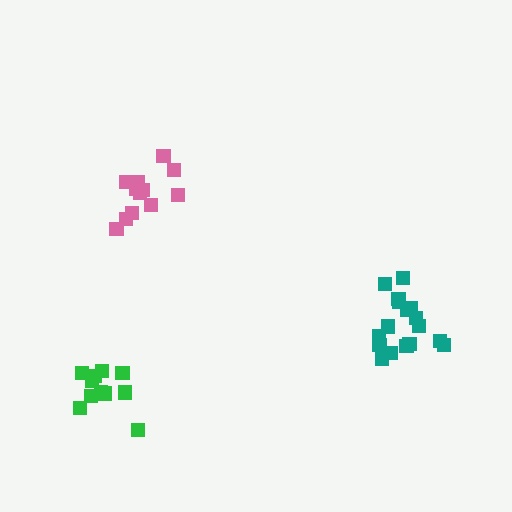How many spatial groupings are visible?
There are 3 spatial groupings.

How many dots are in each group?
Group 1: 11 dots, Group 2: 12 dots, Group 3: 17 dots (40 total).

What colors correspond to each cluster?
The clusters are colored: green, pink, teal.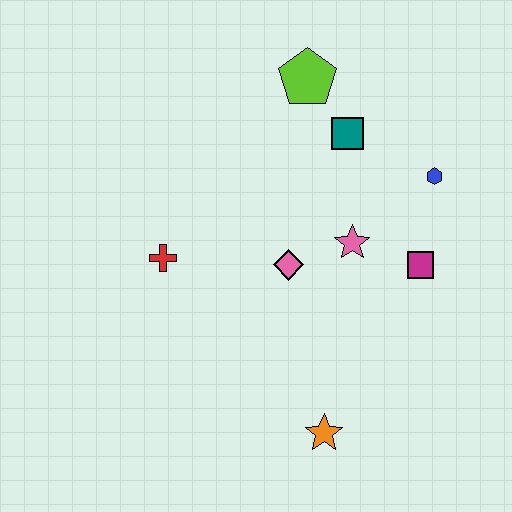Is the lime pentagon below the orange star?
No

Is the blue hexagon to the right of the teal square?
Yes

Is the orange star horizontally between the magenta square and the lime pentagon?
Yes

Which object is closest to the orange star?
The pink diamond is closest to the orange star.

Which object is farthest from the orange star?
The lime pentagon is farthest from the orange star.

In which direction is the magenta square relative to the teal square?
The magenta square is below the teal square.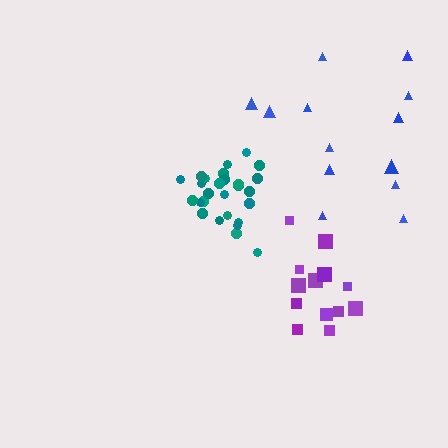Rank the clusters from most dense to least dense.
teal, purple, blue.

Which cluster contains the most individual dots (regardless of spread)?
Teal (28).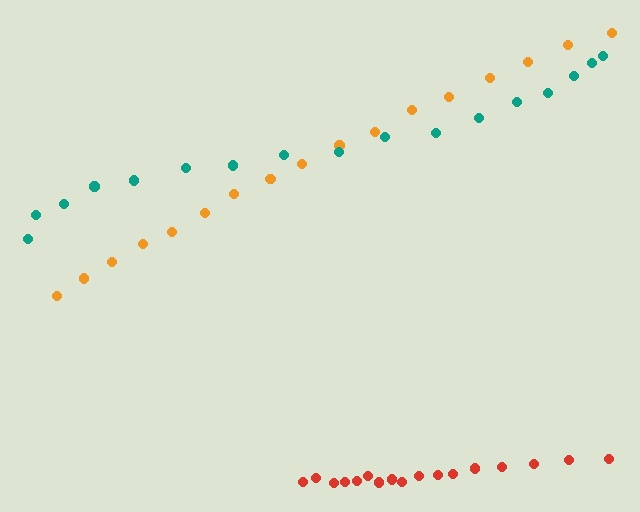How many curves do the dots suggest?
There are 3 distinct paths.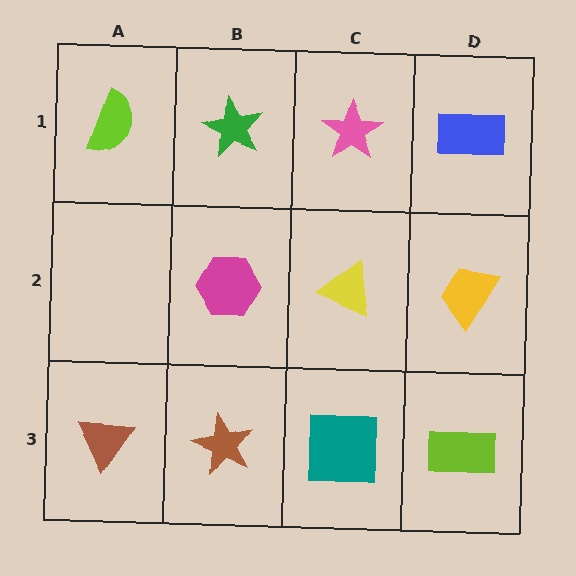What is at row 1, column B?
A green star.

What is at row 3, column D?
A lime rectangle.